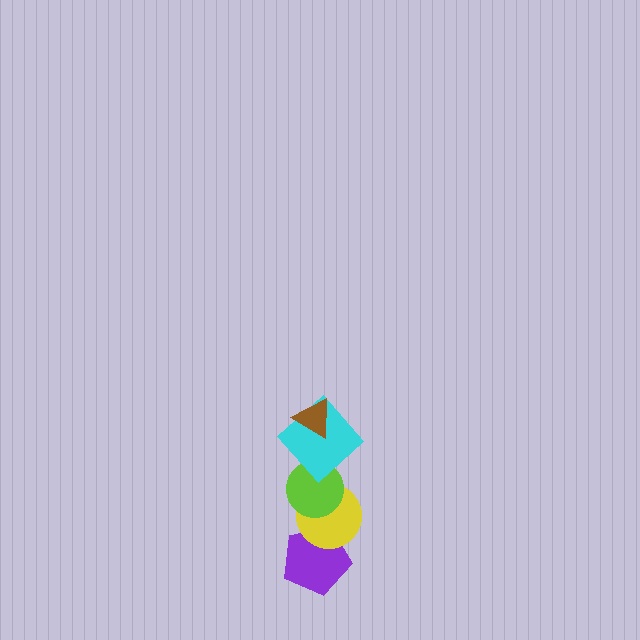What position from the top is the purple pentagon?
The purple pentagon is 5th from the top.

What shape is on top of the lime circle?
The cyan diamond is on top of the lime circle.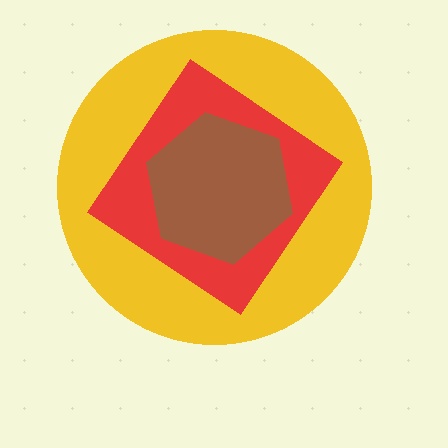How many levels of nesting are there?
3.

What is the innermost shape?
The brown hexagon.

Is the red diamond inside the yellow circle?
Yes.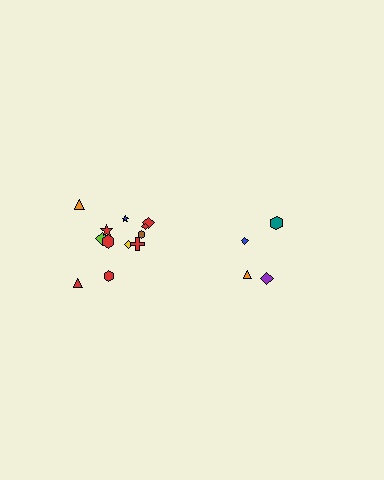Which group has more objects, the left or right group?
The left group.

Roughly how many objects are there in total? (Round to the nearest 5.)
Roughly 15 objects in total.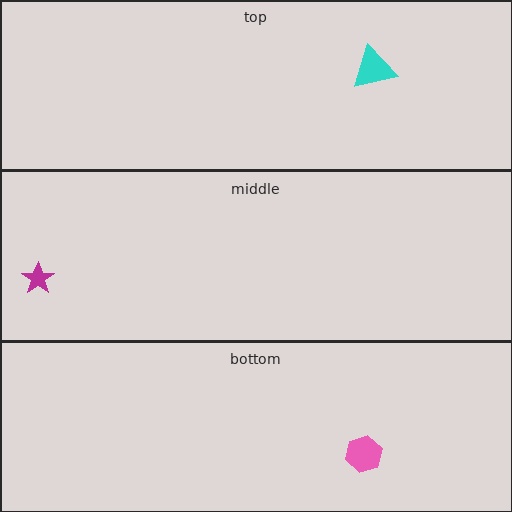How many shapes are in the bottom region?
1.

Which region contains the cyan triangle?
The top region.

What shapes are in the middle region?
The magenta star.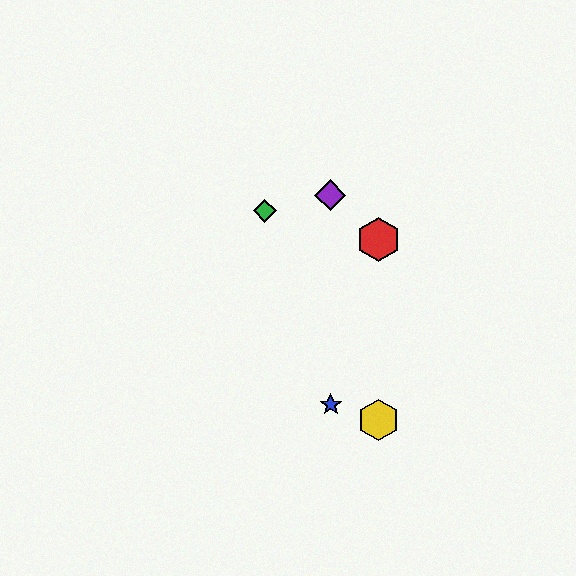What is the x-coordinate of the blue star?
The blue star is at x≈331.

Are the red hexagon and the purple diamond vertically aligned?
No, the red hexagon is at x≈379 and the purple diamond is at x≈330.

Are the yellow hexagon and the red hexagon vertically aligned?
Yes, both are at x≈379.